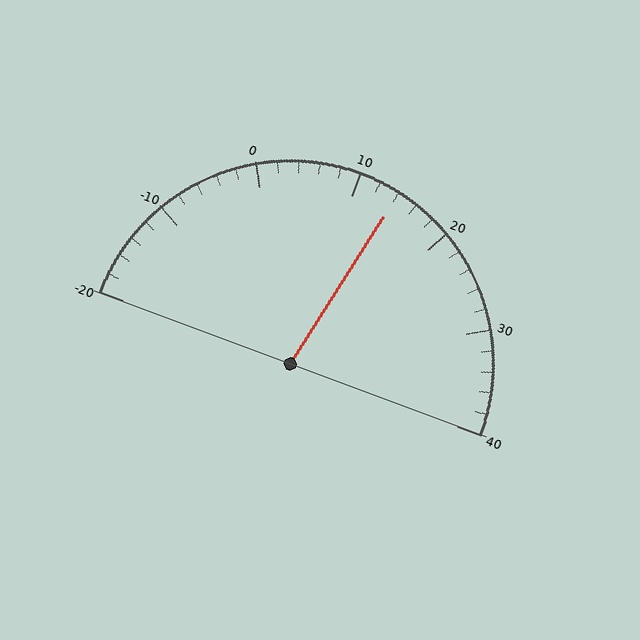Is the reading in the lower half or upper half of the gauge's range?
The reading is in the upper half of the range (-20 to 40).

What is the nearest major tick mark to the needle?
The nearest major tick mark is 10.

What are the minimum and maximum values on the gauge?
The gauge ranges from -20 to 40.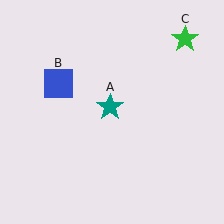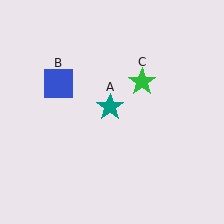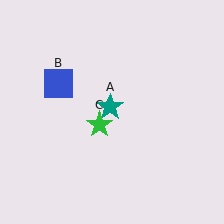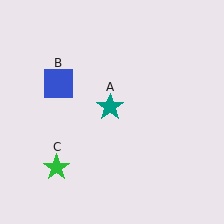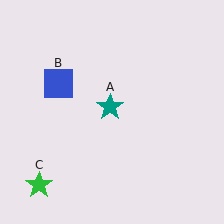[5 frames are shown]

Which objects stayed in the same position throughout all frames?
Teal star (object A) and blue square (object B) remained stationary.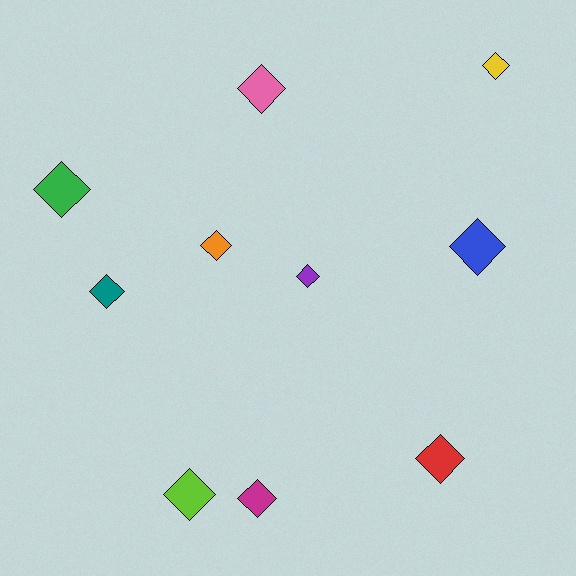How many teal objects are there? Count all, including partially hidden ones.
There is 1 teal object.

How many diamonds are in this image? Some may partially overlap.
There are 10 diamonds.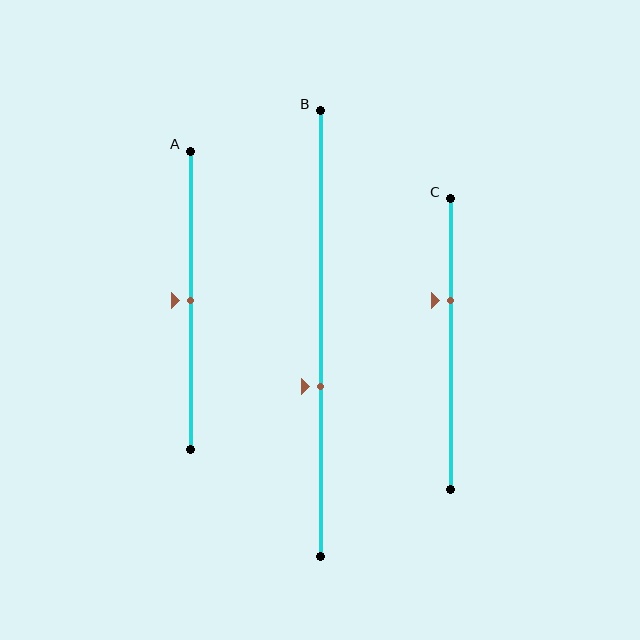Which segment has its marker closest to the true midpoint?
Segment A has its marker closest to the true midpoint.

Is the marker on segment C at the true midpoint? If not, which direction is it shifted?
No, the marker on segment C is shifted upward by about 15% of the segment length.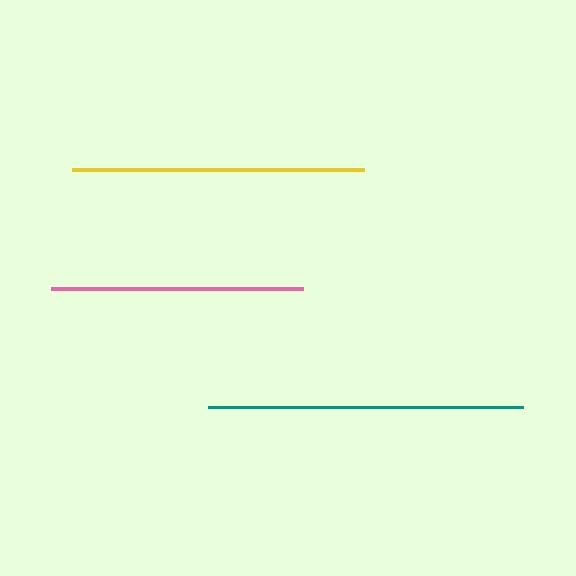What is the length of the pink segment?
The pink segment is approximately 252 pixels long.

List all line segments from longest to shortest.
From longest to shortest: teal, yellow, pink.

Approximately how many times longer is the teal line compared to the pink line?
The teal line is approximately 1.3 times the length of the pink line.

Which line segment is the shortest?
The pink line is the shortest at approximately 252 pixels.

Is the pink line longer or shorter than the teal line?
The teal line is longer than the pink line.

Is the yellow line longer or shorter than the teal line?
The teal line is longer than the yellow line.